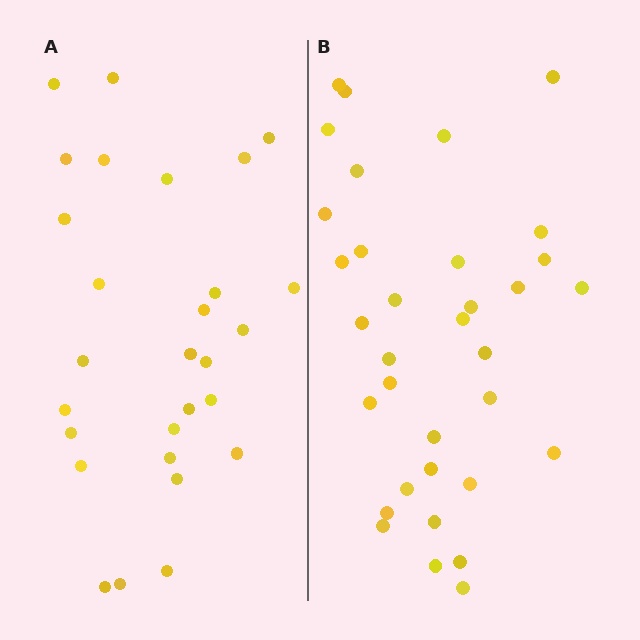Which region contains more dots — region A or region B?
Region B (the right region) has more dots.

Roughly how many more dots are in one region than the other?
Region B has about 6 more dots than region A.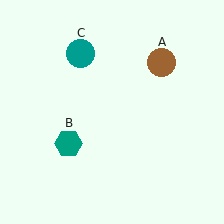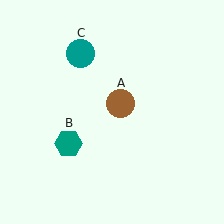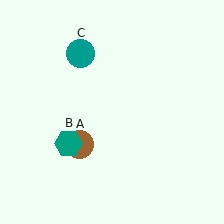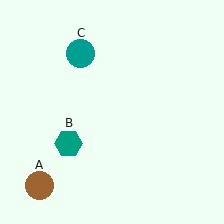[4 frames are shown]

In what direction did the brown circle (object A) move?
The brown circle (object A) moved down and to the left.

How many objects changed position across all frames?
1 object changed position: brown circle (object A).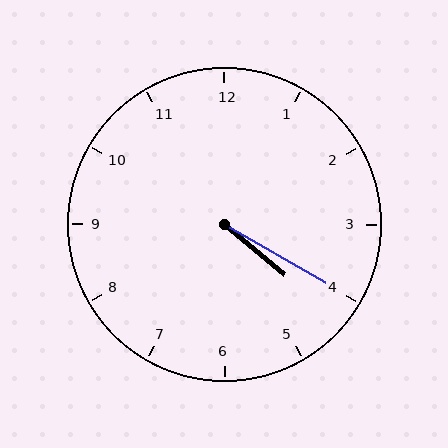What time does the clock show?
4:20.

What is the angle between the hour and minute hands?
Approximately 10 degrees.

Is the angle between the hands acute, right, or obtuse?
It is acute.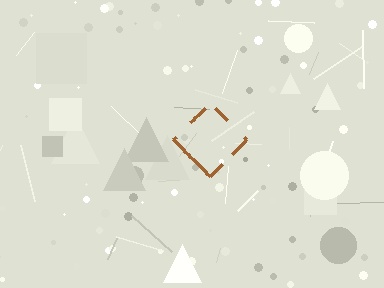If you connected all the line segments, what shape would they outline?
They would outline a diamond.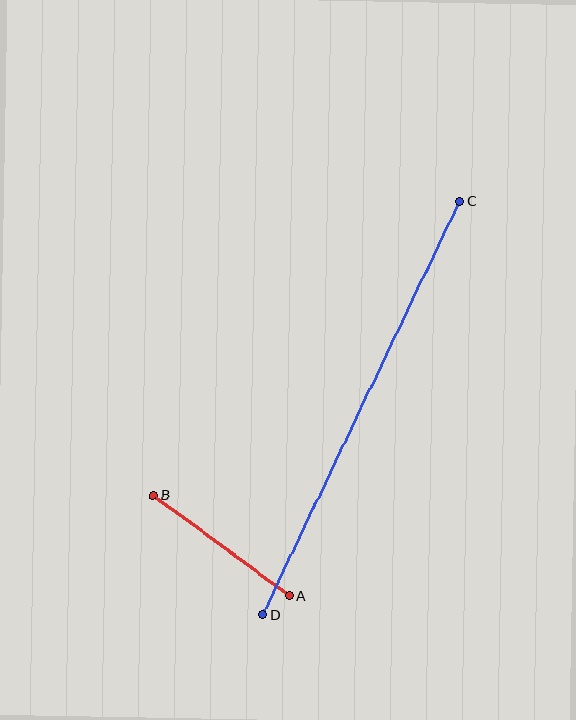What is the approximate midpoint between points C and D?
The midpoint is at approximately (361, 408) pixels.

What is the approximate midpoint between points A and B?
The midpoint is at approximately (221, 545) pixels.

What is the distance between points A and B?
The distance is approximately 169 pixels.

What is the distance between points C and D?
The distance is approximately 457 pixels.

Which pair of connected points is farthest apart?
Points C and D are farthest apart.